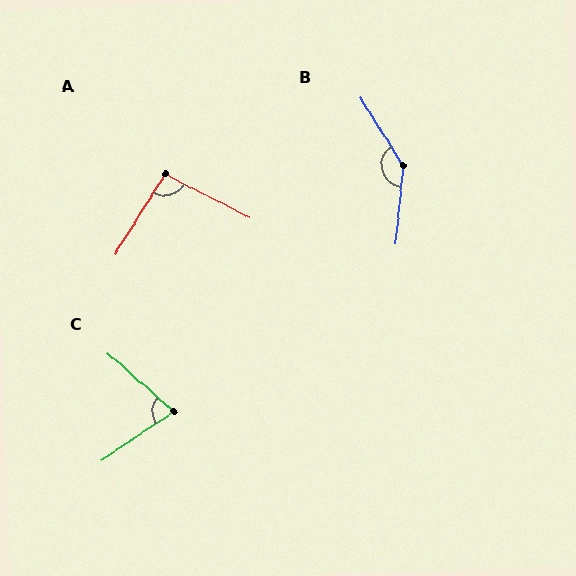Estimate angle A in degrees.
Approximately 95 degrees.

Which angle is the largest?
B, at approximately 142 degrees.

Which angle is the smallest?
C, at approximately 76 degrees.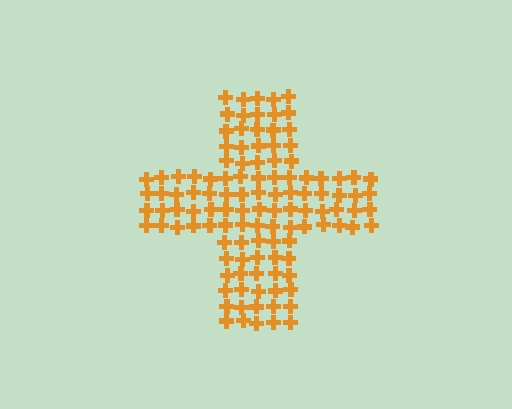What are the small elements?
The small elements are crosses.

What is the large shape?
The large shape is a cross.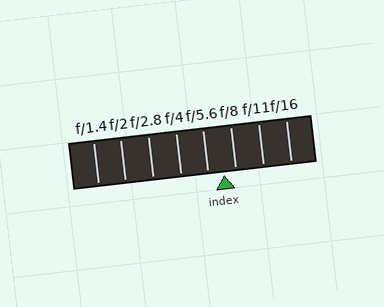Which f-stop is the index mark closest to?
The index mark is closest to f/8.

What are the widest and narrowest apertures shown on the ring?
The widest aperture shown is f/1.4 and the narrowest is f/16.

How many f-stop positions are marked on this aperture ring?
There are 8 f-stop positions marked.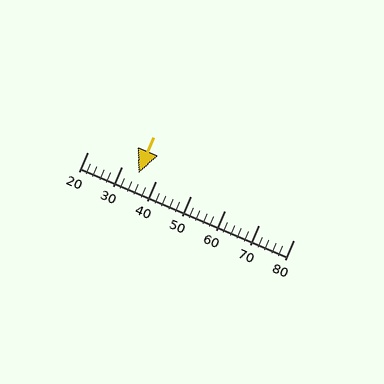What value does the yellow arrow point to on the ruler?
The yellow arrow points to approximately 35.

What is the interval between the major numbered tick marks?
The major tick marks are spaced 10 units apart.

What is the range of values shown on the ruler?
The ruler shows values from 20 to 80.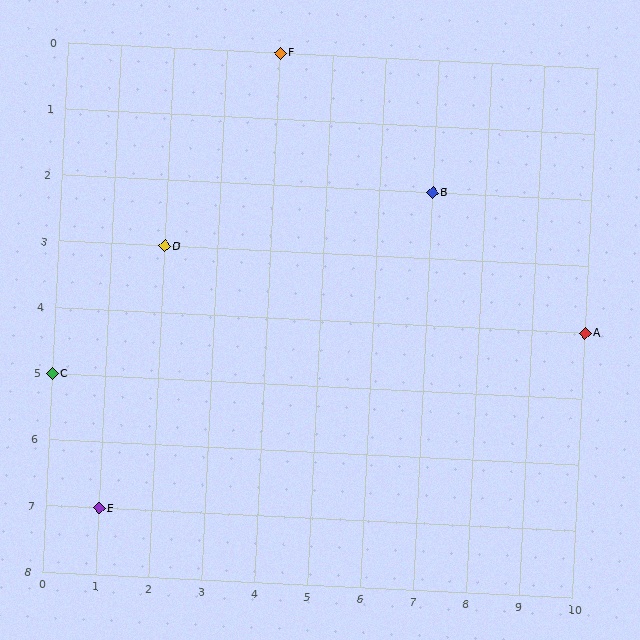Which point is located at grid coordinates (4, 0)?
Point F is at (4, 0).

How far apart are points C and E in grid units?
Points C and E are 1 column and 2 rows apart (about 2.2 grid units diagonally).